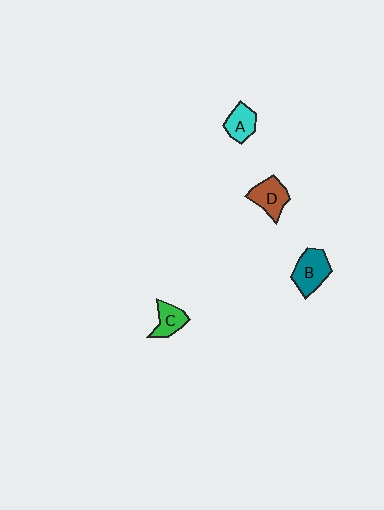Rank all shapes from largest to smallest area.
From largest to smallest: B (teal), D (brown), A (cyan), C (green).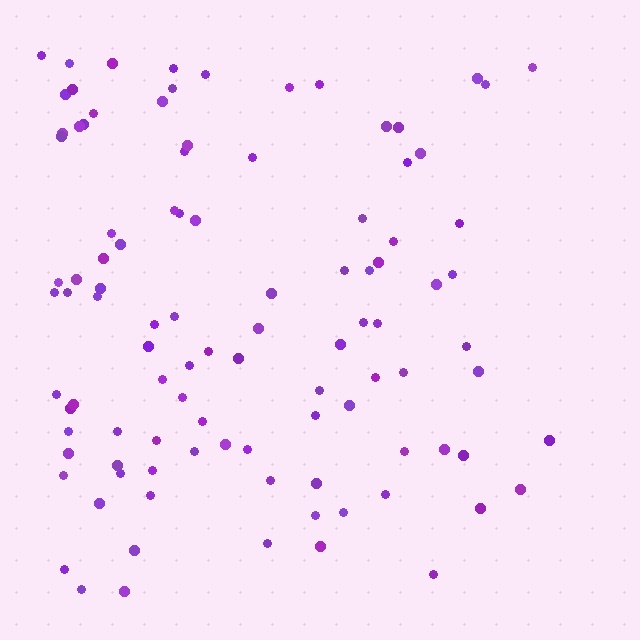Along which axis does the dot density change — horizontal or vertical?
Horizontal.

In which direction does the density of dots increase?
From right to left, with the left side densest.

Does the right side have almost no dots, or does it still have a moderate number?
Still a moderate number, just noticeably fewer than the left.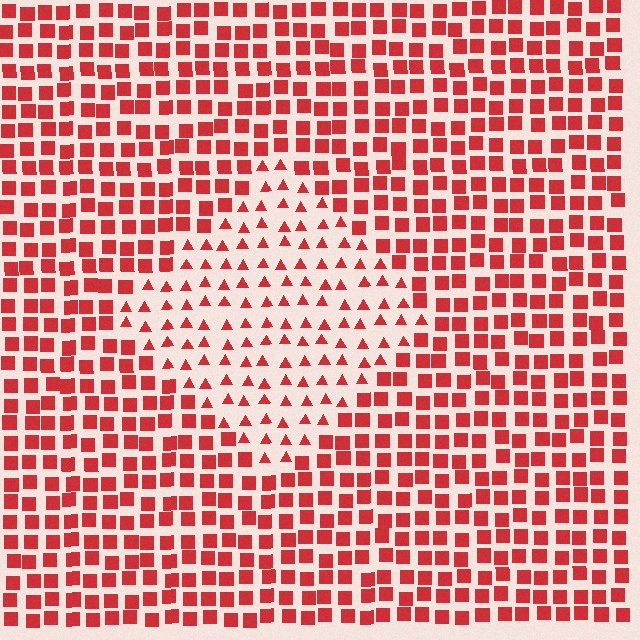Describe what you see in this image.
The image is filled with small red elements arranged in a uniform grid. A diamond-shaped region contains triangles, while the surrounding area contains squares. The boundary is defined purely by the change in element shape.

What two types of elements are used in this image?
The image uses triangles inside the diamond region and squares outside it.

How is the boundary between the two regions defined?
The boundary is defined by a change in element shape: triangles inside vs. squares outside. All elements share the same color and spacing.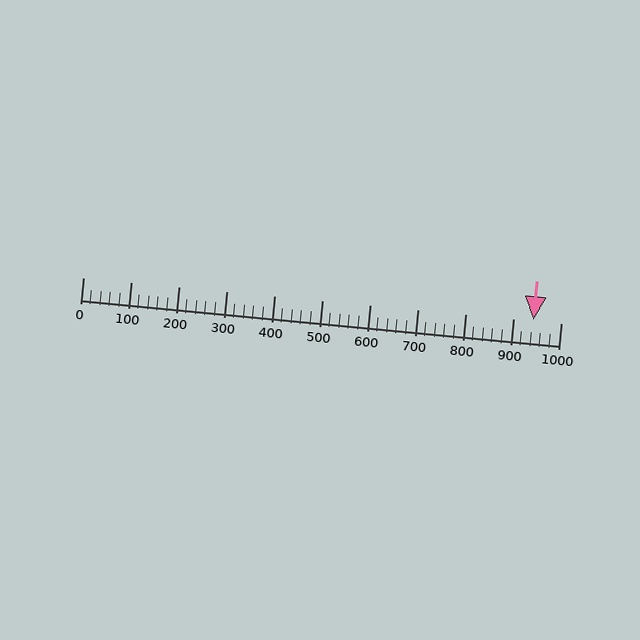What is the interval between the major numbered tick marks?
The major tick marks are spaced 100 units apart.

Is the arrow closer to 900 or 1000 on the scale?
The arrow is closer to 900.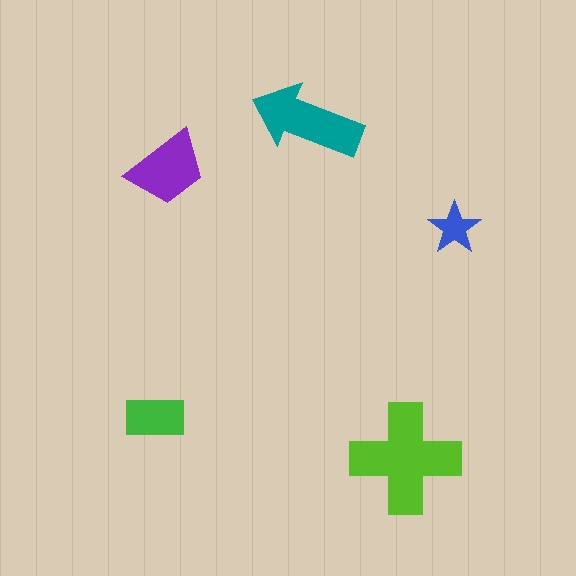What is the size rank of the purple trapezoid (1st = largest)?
3rd.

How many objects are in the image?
There are 5 objects in the image.